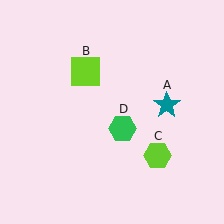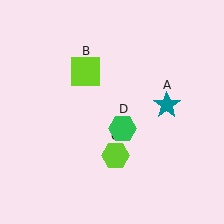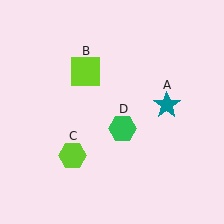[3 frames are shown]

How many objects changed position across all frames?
1 object changed position: lime hexagon (object C).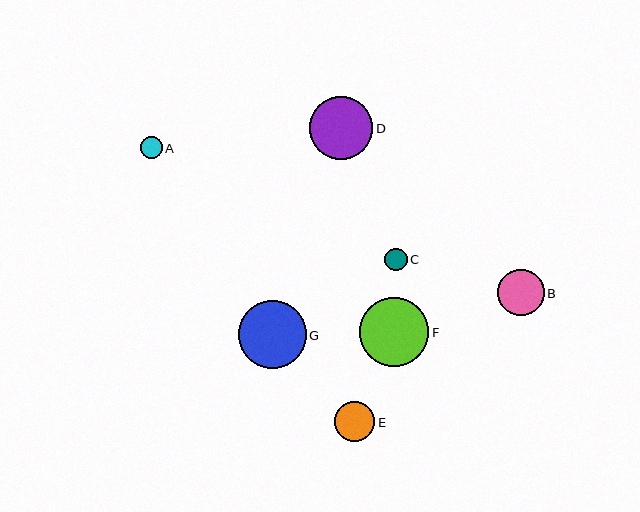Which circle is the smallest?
Circle A is the smallest with a size of approximately 22 pixels.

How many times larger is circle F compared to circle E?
Circle F is approximately 1.7 times the size of circle E.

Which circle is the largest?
Circle F is the largest with a size of approximately 69 pixels.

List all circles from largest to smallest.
From largest to smallest: F, G, D, B, E, C, A.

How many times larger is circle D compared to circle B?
Circle D is approximately 1.4 times the size of circle B.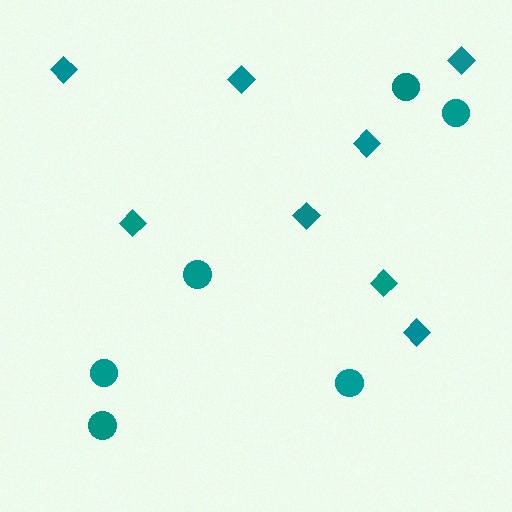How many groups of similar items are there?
There are 2 groups: one group of circles (6) and one group of diamonds (8).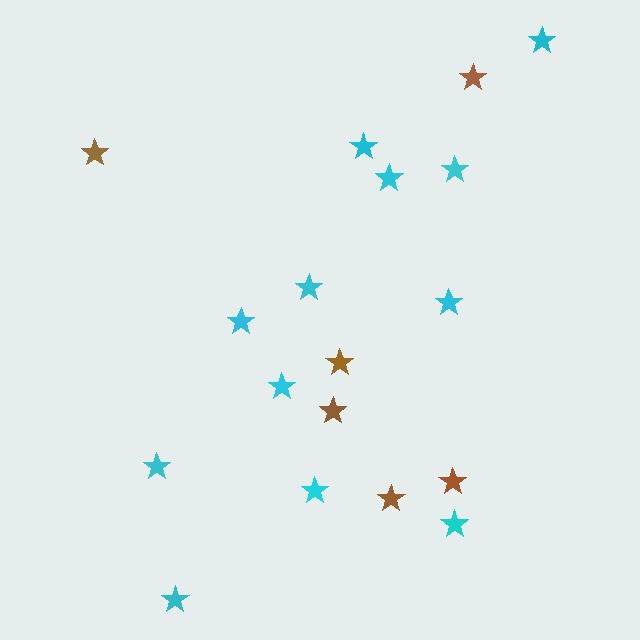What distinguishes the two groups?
There are 2 groups: one group of cyan stars (12) and one group of brown stars (6).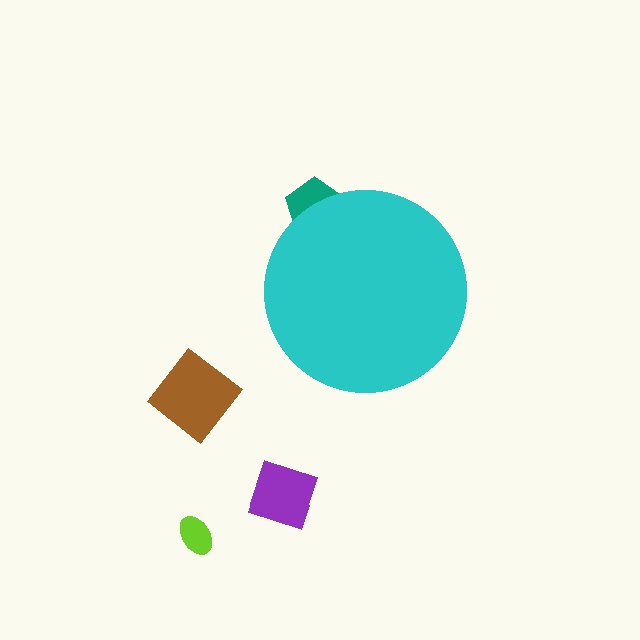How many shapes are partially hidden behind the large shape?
1 shape is partially hidden.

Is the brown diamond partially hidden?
No, the brown diamond is fully visible.